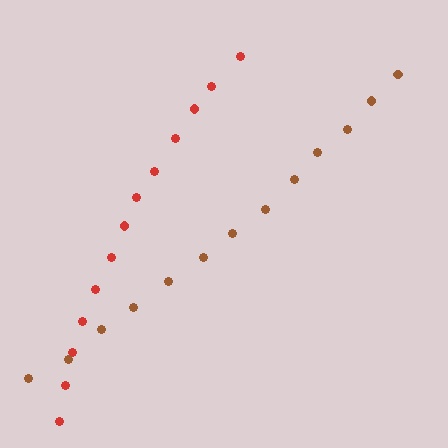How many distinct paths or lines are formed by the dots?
There are 2 distinct paths.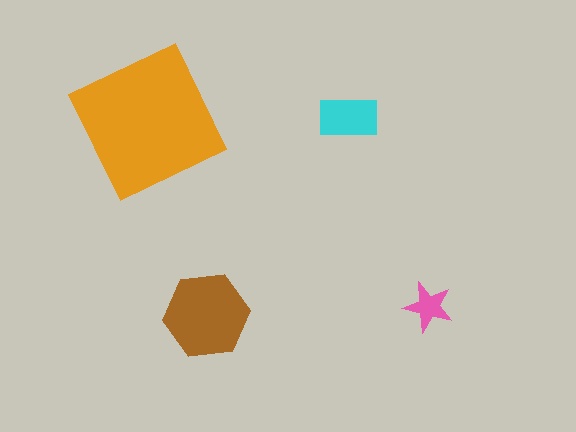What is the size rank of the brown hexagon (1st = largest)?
2nd.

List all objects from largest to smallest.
The orange square, the brown hexagon, the cyan rectangle, the pink star.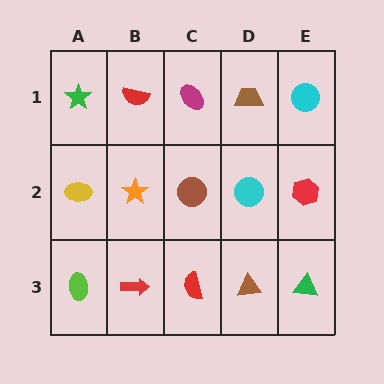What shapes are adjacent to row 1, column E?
A red hexagon (row 2, column E), a brown trapezoid (row 1, column D).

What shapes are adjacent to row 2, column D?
A brown trapezoid (row 1, column D), a brown triangle (row 3, column D), a brown circle (row 2, column C), a red hexagon (row 2, column E).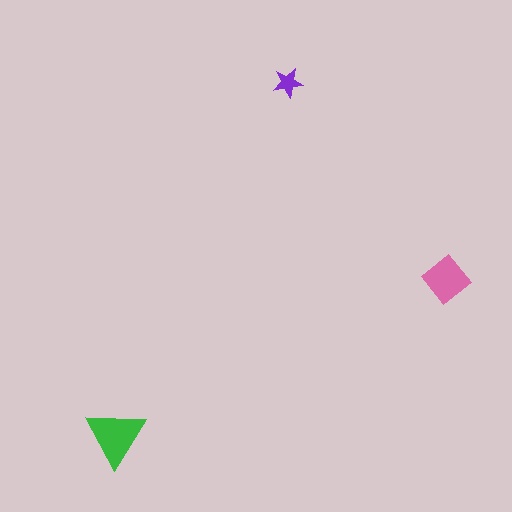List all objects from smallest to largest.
The purple star, the pink diamond, the green triangle.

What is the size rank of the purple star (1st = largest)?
3rd.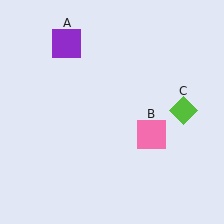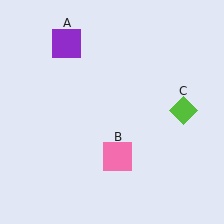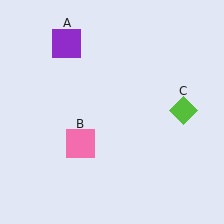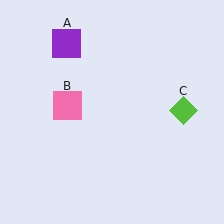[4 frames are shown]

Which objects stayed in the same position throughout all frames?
Purple square (object A) and lime diamond (object C) remained stationary.